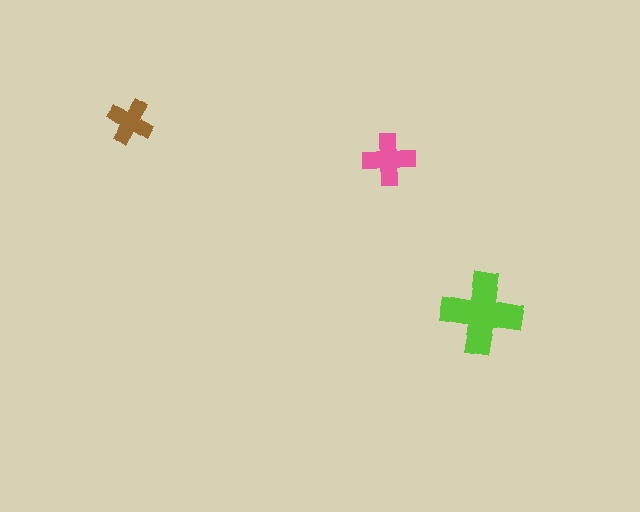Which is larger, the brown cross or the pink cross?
The pink one.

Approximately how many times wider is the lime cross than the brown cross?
About 2 times wider.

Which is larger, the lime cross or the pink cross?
The lime one.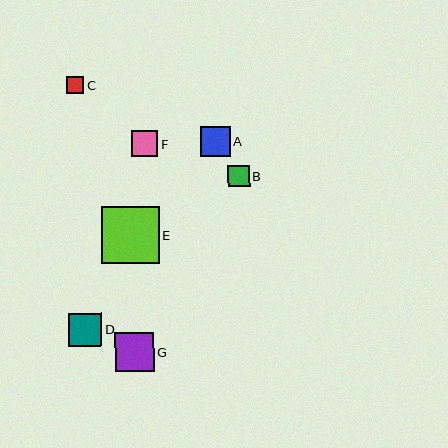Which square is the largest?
Square E is the largest with a size of approximately 57 pixels.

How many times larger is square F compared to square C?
Square F is approximately 1.5 times the size of square C.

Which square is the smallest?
Square C is the smallest with a size of approximately 18 pixels.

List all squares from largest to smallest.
From largest to smallest: E, G, D, A, F, B, C.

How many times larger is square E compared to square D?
Square E is approximately 1.7 times the size of square D.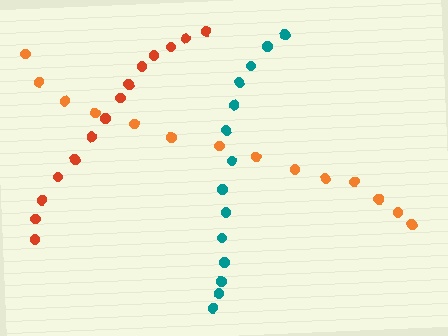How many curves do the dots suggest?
There are 3 distinct paths.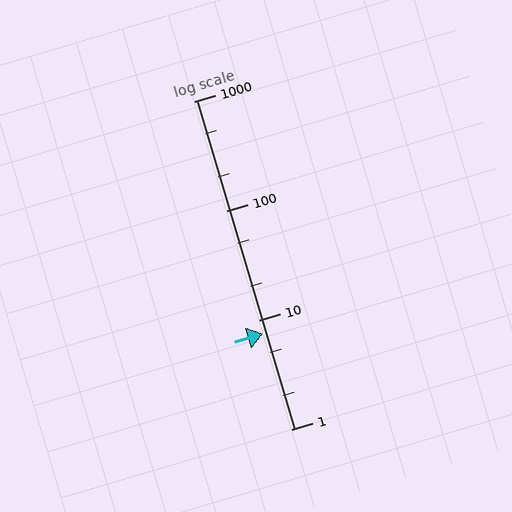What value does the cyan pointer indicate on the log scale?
The pointer indicates approximately 7.5.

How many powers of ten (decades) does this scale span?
The scale spans 3 decades, from 1 to 1000.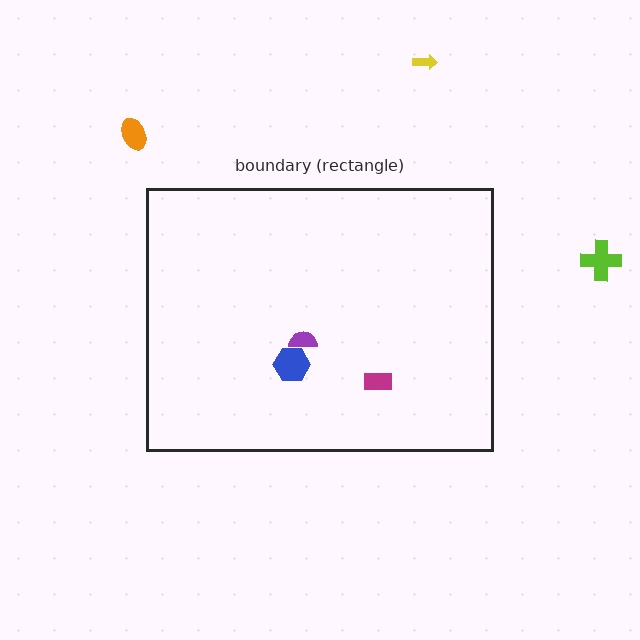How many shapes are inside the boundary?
3 inside, 3 outside.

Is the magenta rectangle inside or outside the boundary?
Inside.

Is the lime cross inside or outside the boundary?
Outside.